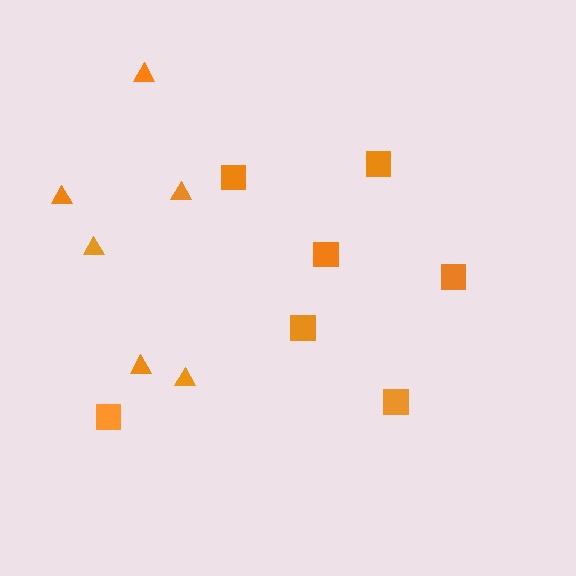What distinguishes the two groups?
There are 2 groups: one group of triangles (6) and one group of squares (7).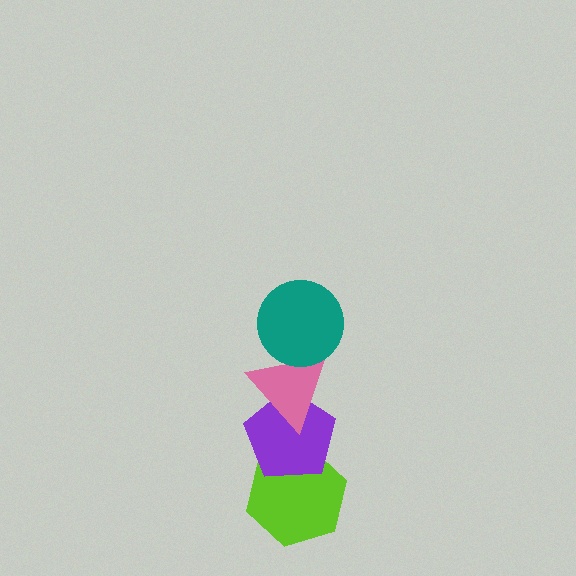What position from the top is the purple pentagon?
The purple pentagon is 3rd from the top.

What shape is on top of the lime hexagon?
The purple pentagon is on top of the lime hexagon.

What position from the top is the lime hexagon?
The lime hexagon is 4th from the top.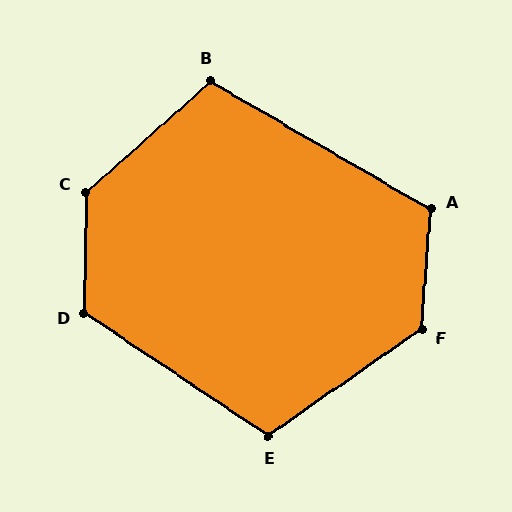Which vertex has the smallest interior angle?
B, at approximately 108 degrees.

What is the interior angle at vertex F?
Approximately 129 degrees (obtuse).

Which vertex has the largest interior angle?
C, at approximately 133 degrees.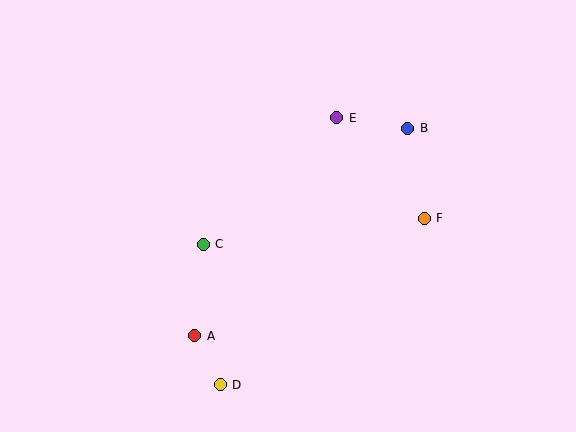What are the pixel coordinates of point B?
Point B is at (408, 128).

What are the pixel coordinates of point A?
Point A is at (195, 336).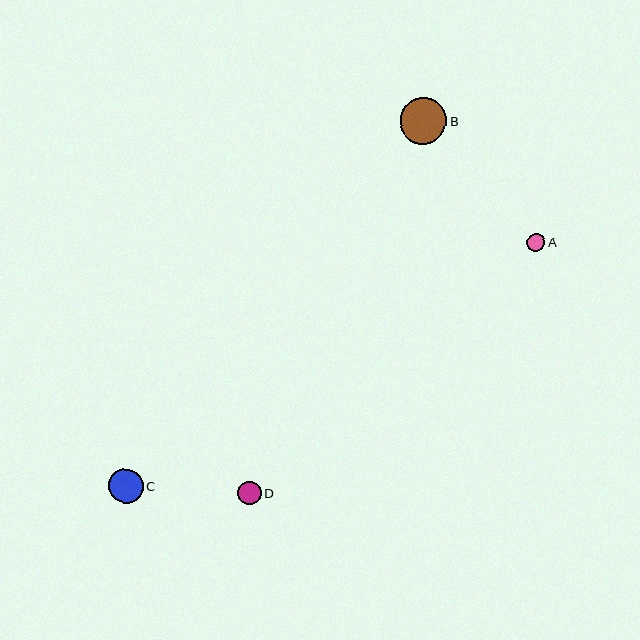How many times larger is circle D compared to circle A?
Circle D is approximately 1.3 times the size of circle A.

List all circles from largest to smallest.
From largest to smallest: B, C, D, A.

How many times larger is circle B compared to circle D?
Circle B is approximately 2.0 times the size of circle D.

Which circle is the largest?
Circle B is the largest with a size of approximately 46 pixels.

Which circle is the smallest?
Circle A is the smallest with a size of approximately 18 pixels.